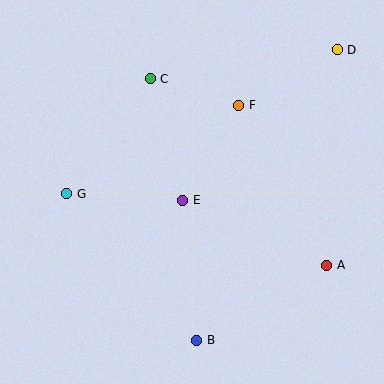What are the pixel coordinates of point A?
Point A is at (327, 265).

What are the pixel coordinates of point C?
Point C is at (150, 79).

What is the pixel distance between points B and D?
The distance between B and D is 323 pixels.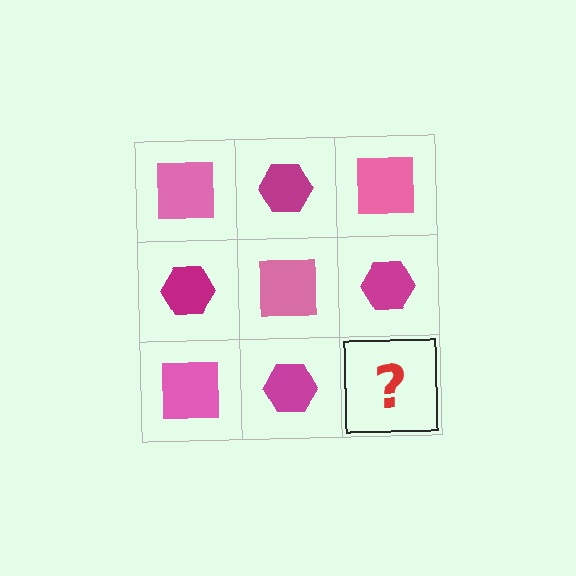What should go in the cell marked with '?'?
The missing cell should contain a pink square.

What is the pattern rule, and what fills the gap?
The rule is that it alternates pink square and magenta hexagon in a checkerboard pattern. The gap should be filled with a pink square.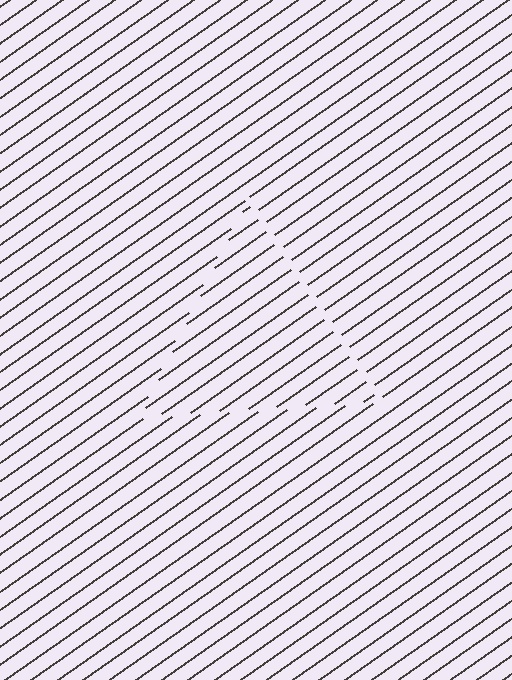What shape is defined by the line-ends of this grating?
An illusory triangle. The interior of the shape contains the same grating, shifted by half a period — the contour is defined by the phase discontinuity where line-ends from the inner and outer gratings abut.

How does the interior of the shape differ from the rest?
The interior of the shape contains the same grating, shifted by half a period — the contour is defined by the phase discontinuity where line-ends from the inner and outer gratings abut.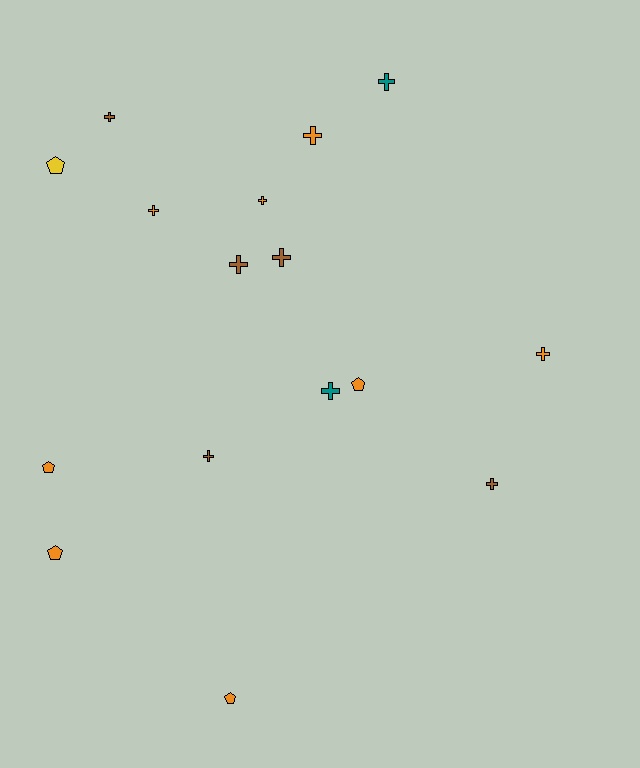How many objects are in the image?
There are 16 objects.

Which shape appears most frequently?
Cross, with 11 objects.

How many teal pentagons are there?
There are no teal pentagons.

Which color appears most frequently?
Orange, with 8 objects.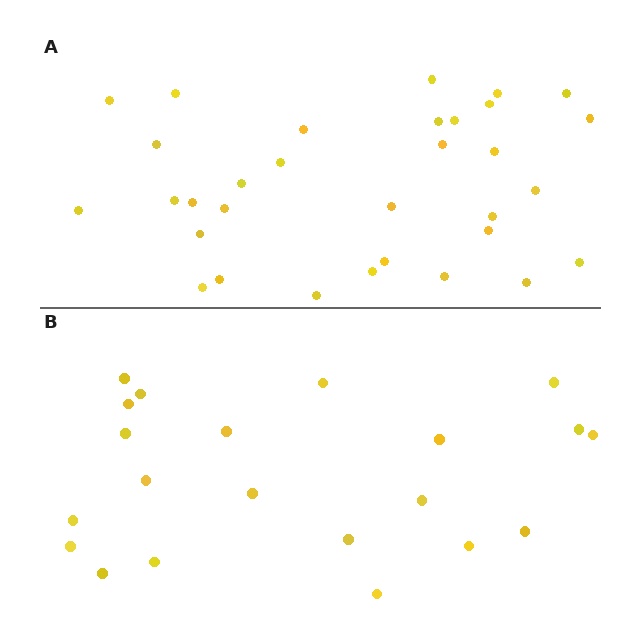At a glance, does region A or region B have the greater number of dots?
Region A (the top region) has more dots.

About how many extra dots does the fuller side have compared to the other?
Region A has roughly 12 or so more dots than region B.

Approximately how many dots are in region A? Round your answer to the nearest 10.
About 30 dots. (The exact count is 32, which rounds to 30.)